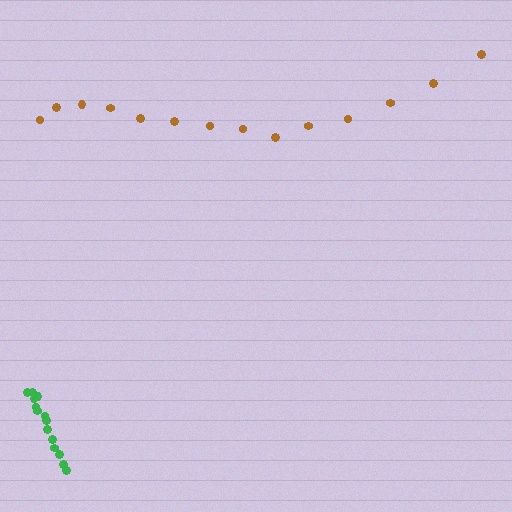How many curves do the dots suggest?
There are 2 distinct paths.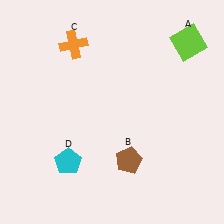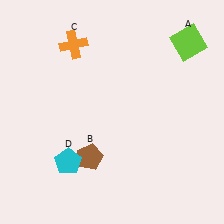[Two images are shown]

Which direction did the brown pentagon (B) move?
The brown pentagon (B) moved left.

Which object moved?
The brown pentagon (B) moved left.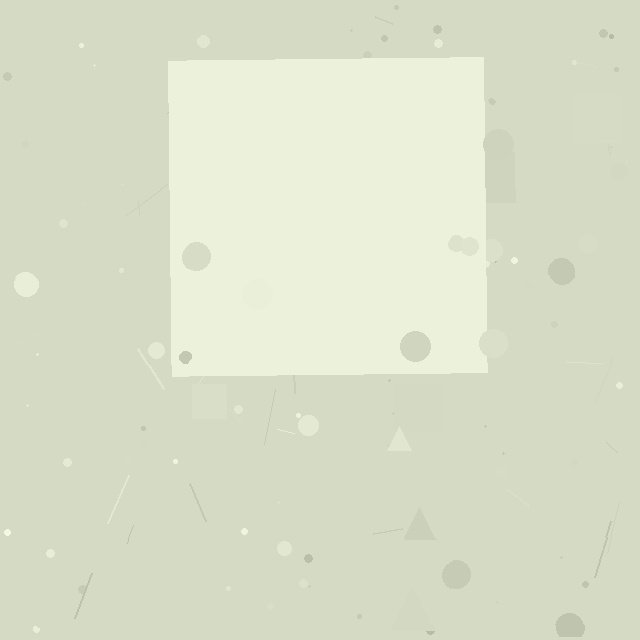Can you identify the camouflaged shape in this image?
The camouflaged shape is a square.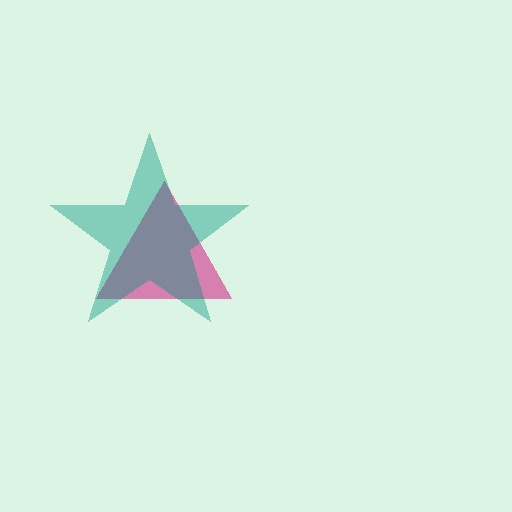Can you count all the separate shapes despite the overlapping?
Yes, there are 2 separate shapes.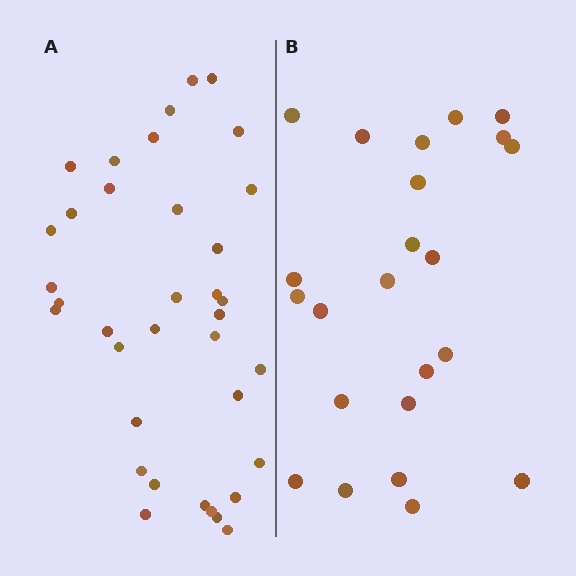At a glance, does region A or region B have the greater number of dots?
Region A (the left region) has more dots.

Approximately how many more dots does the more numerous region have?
Region A has approximately 15 more dots than region B.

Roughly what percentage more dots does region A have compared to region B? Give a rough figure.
About 55% more.